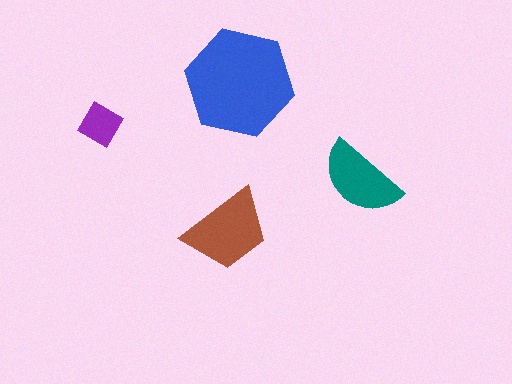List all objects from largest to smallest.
The blue hexagon, the brown trapezoid, the teal semicircle, the purple diamond.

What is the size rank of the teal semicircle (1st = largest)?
3rd.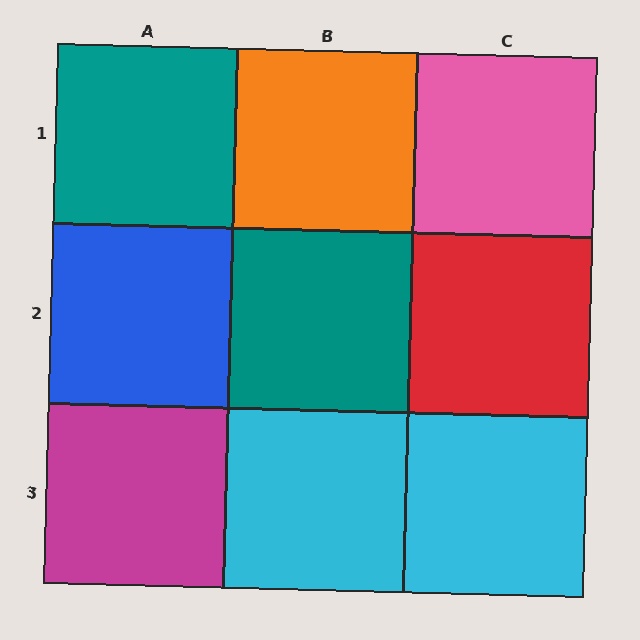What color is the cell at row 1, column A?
Teal.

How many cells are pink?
1 cell is pink.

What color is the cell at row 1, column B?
Orange.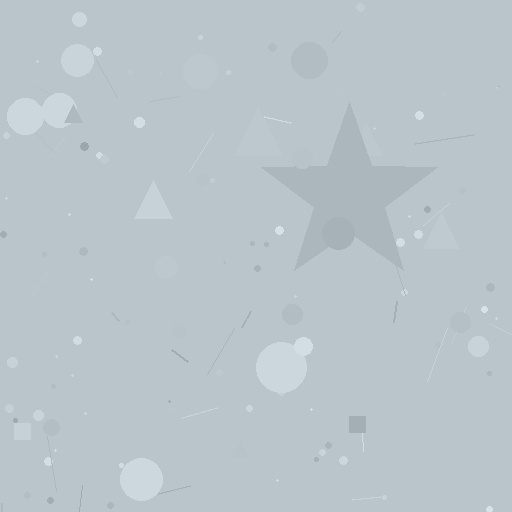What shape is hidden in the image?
A star is hidden in the image.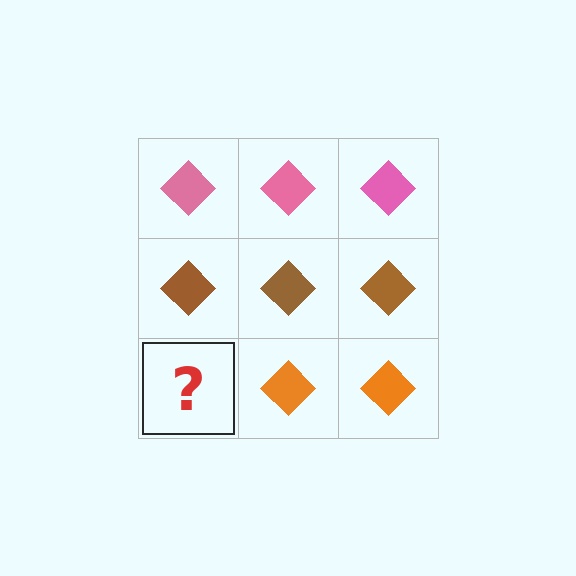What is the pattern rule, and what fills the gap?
The rule is that each row has a consistent color. The gap should be filled with an orange diamond.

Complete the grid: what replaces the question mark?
The question mark should be replaced with an orange diamond.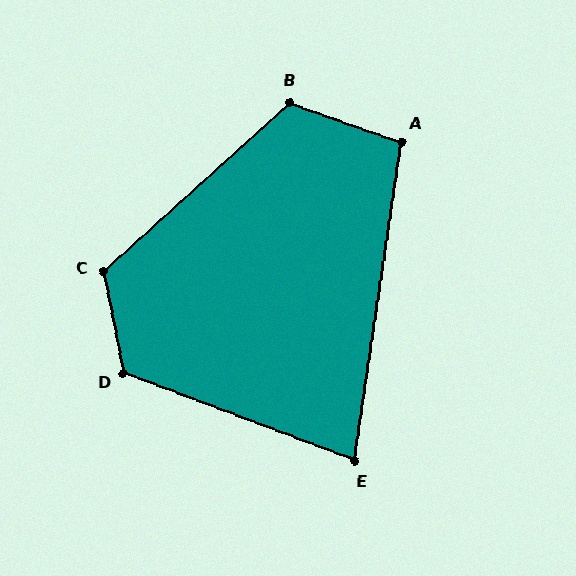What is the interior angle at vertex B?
Approximately 119 degrees (obtuse).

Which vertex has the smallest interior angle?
E, at approximately 78 degrees.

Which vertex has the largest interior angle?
D, at approximately 122 degrees.